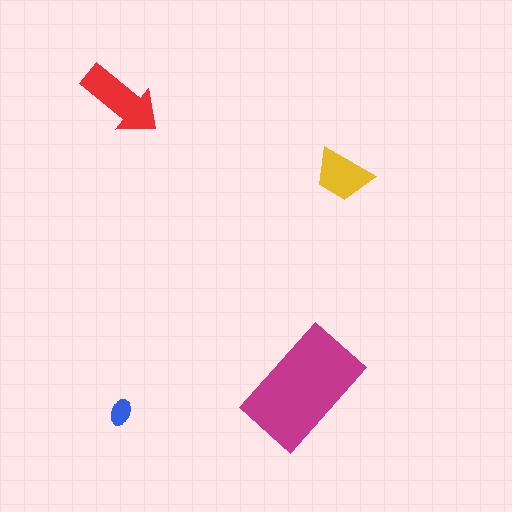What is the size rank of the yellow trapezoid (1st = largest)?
3rd.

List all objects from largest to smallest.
The magenta rectangle, the red arrow, the yellow trapezoid, the blue ellipse.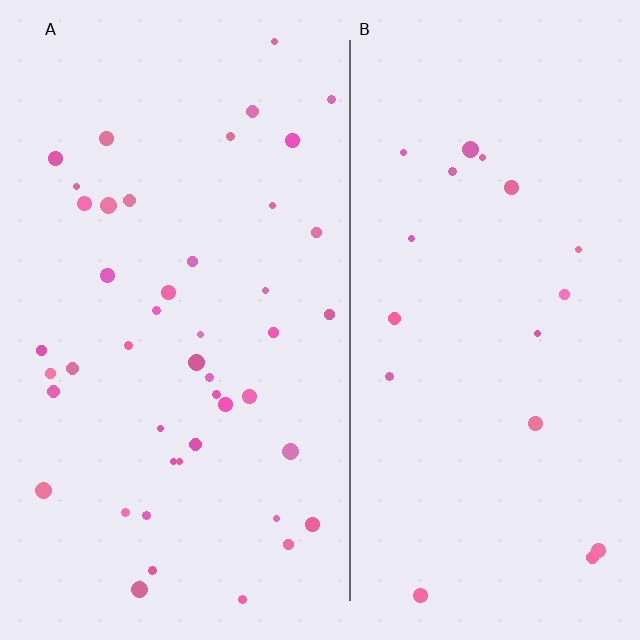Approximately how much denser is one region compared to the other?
Approximately 2.4× — region A over region B.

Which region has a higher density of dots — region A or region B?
A (the left).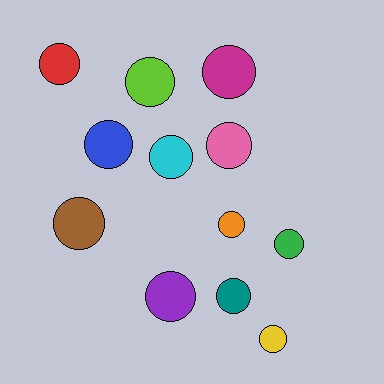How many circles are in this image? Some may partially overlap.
There are 12 circles.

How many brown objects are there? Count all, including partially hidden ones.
There is 1 brown object.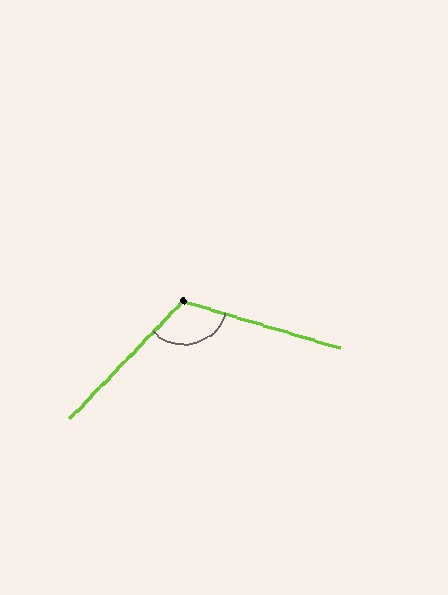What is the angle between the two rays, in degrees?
Approximately 117 degrees.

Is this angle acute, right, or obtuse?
It is obtuse.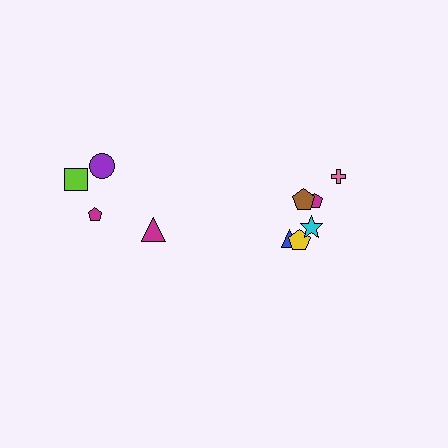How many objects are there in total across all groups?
There are 10 objects.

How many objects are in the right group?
There are 6 objects.